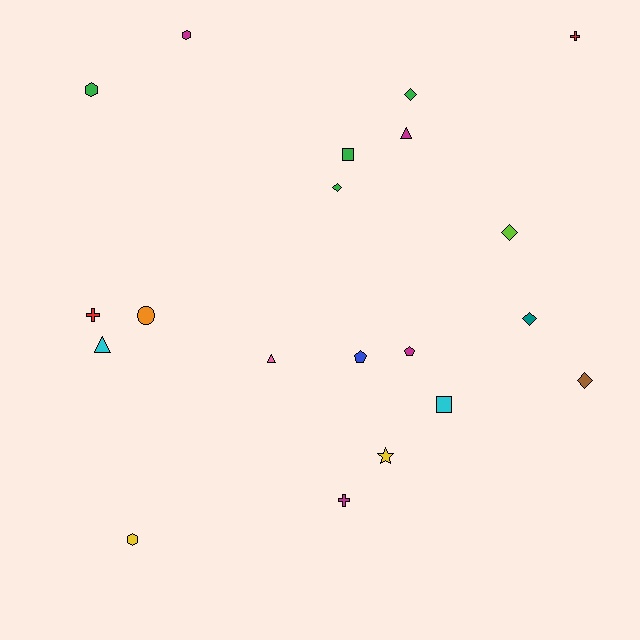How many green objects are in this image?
There are 4 green objects.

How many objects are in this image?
There are 20 objects.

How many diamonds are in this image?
There are 5 diamonds.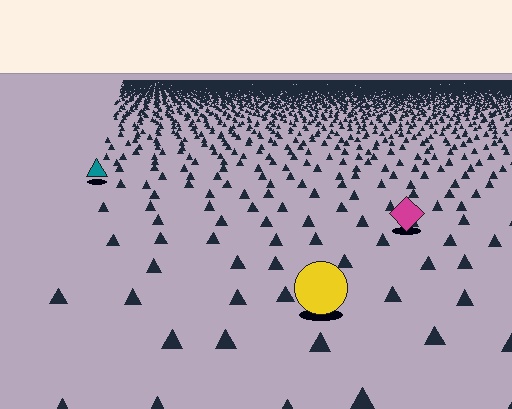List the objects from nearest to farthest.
From nearest to farthest: the yellow circle, the magenta diamond, the teal triangle.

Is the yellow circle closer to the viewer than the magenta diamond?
Yes. The yellow circle is closer — you can tell from the texture gradient: the ground texture is coarser near it.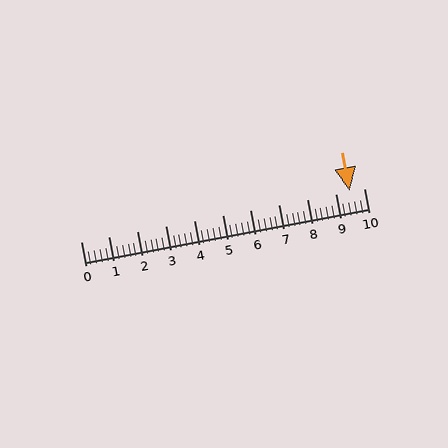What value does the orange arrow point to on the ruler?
The orange arrow points to approximately 9.5.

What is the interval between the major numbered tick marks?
The major tick marks are spaced 1 units apart.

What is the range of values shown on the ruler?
The ruler shows values from 0 to 10.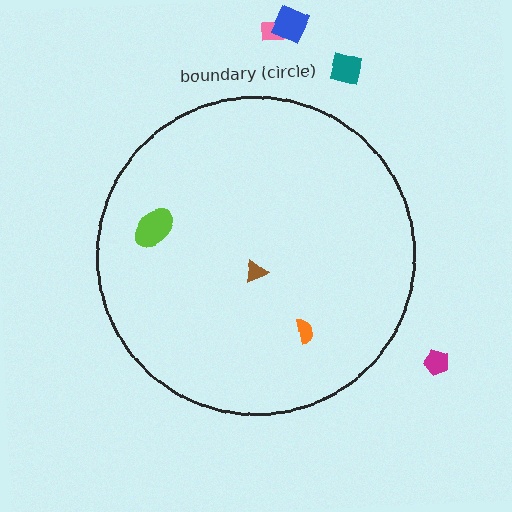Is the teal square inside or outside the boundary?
Outside.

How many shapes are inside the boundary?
3 inside, 4 outside.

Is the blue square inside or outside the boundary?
Outside.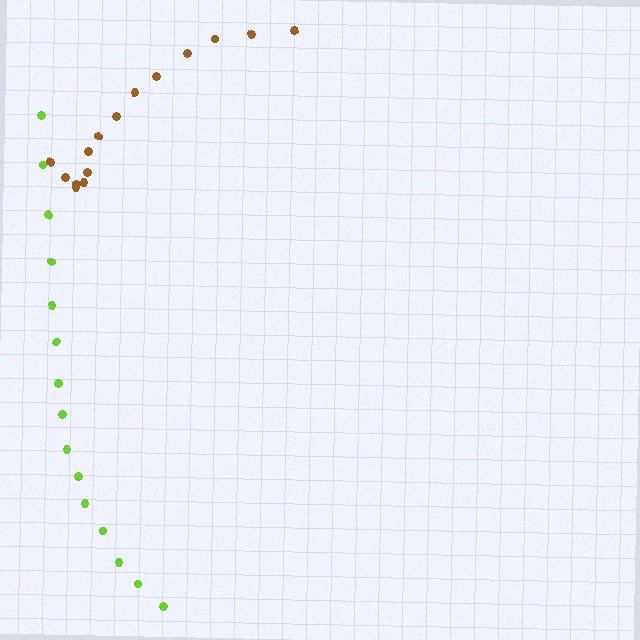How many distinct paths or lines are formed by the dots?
There are 2 distinct paths.